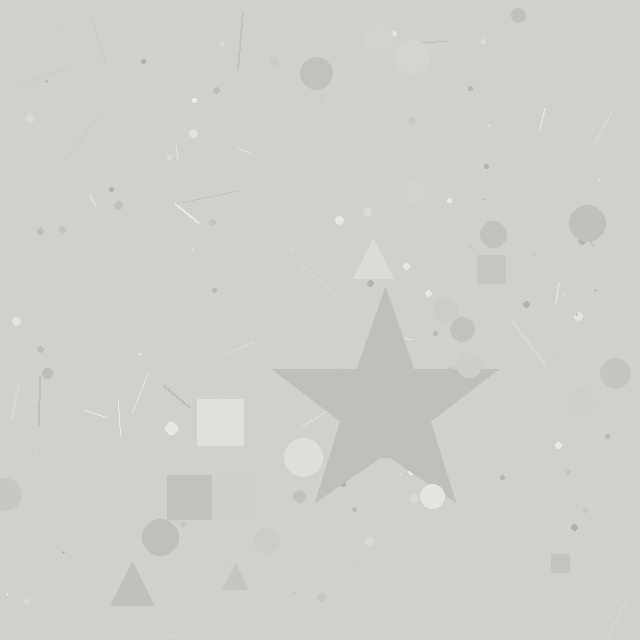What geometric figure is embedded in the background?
A star is embedded in the background.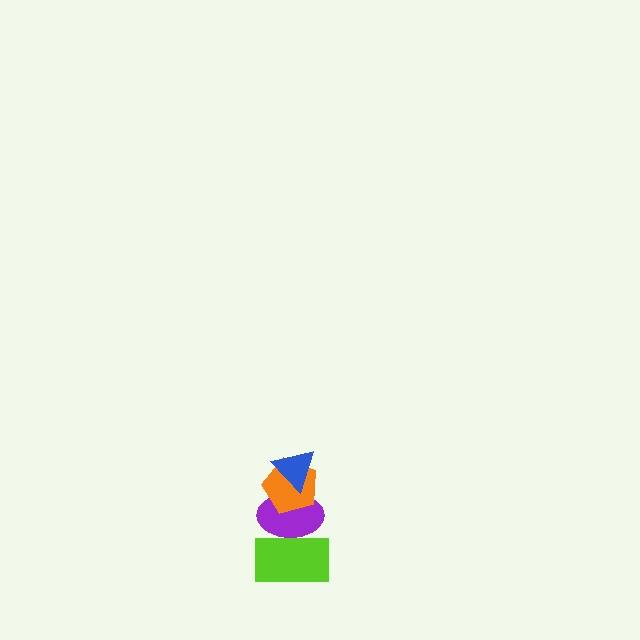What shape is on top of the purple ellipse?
The orange pentagon is on top of the purple ellipse.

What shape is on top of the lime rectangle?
The purple ellipse is on top of the lime rectangle.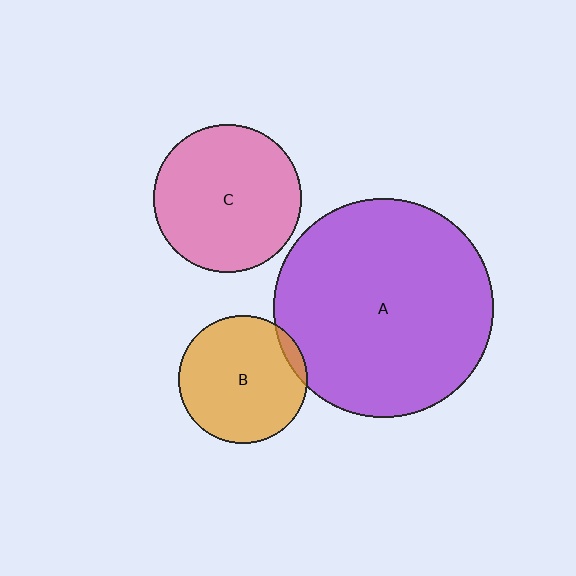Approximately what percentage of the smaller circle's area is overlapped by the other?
Approximately 5%.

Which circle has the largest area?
Circle A (purple).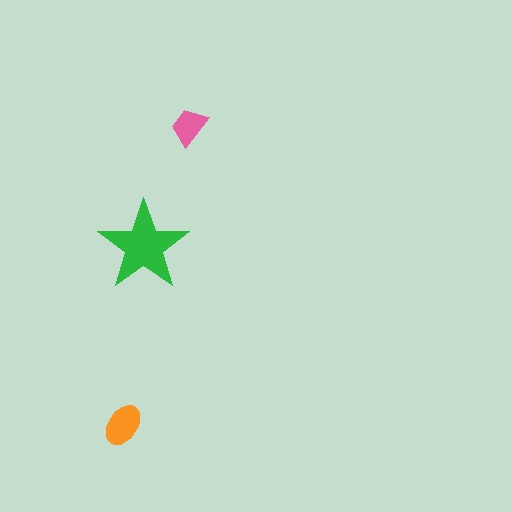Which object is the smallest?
The pink trapezoid.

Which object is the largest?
The green star.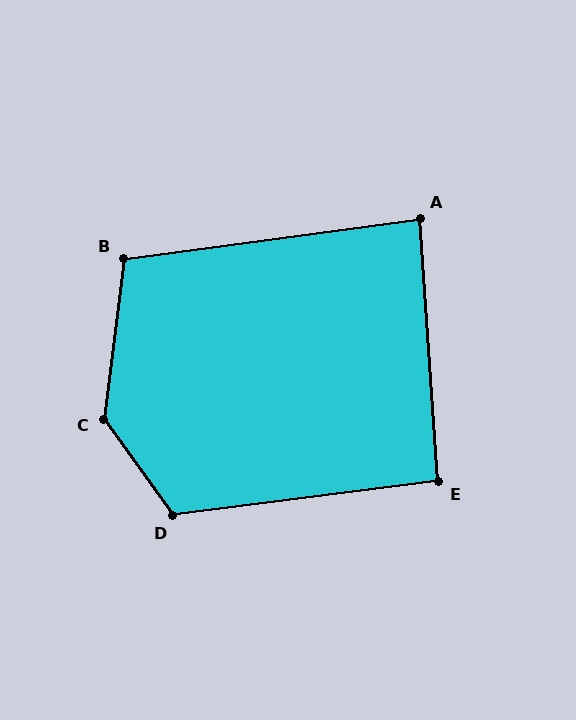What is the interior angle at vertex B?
Approximately 105 degrees (obtuse).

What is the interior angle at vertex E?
Approximately 93 degrees (approximately right).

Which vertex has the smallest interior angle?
A, at approximately 86 degrees.